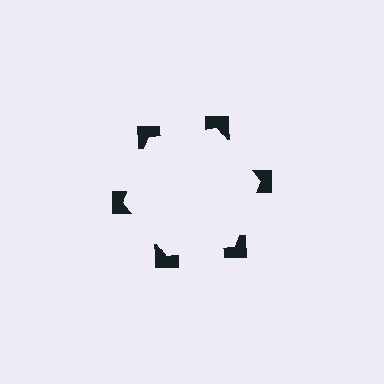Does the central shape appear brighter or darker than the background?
It typically appears slightly brighter than the background, even though no actual brightness change is drawn.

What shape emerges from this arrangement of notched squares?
An illusory hexagon — its edges are inferred from the aligned wedge cuts in the notched squares, not physically drawn.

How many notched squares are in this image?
There are 6 — one at each vertex of the illusory hexagon.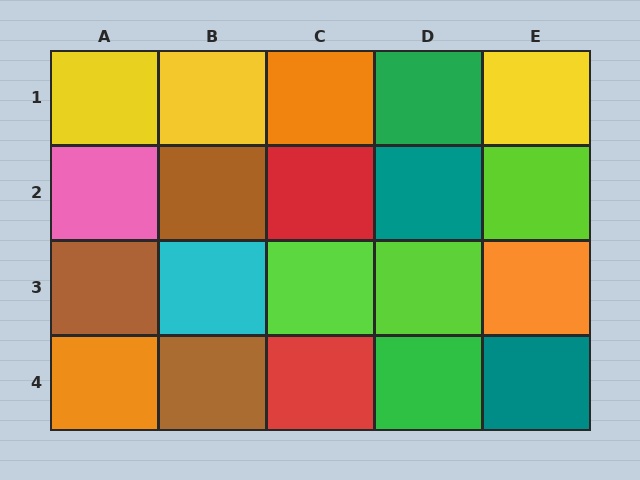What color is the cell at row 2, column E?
Lime.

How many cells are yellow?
3 cells are yellow.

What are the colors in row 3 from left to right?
Brown, cyan, lime, lime, orange.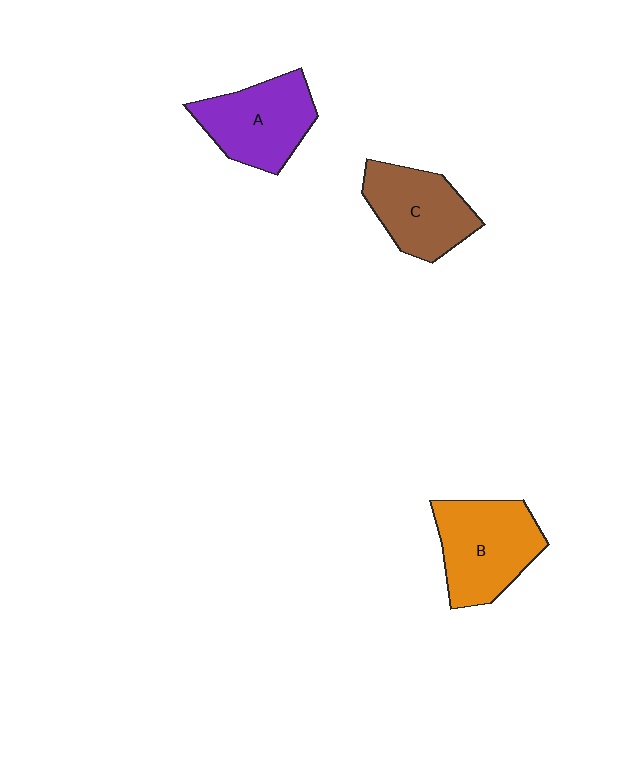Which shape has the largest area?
Shape B (orange).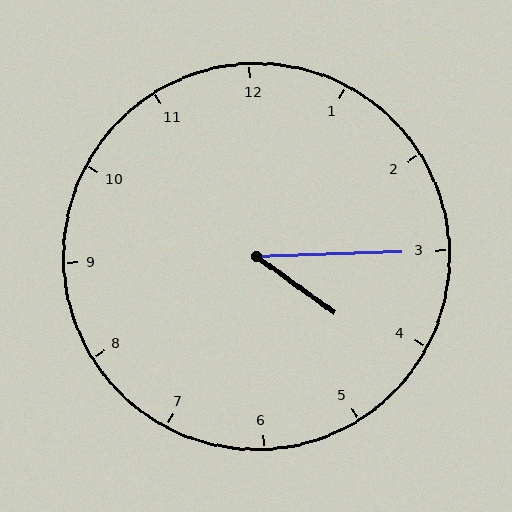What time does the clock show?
4:15.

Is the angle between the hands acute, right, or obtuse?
It is acute.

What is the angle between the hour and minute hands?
Approximately 38 degrees.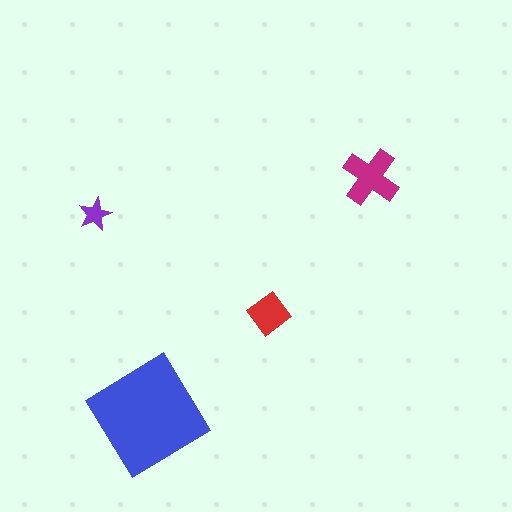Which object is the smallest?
The purple star.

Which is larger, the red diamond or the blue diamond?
The blue diamond.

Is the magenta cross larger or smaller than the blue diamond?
Smaller.